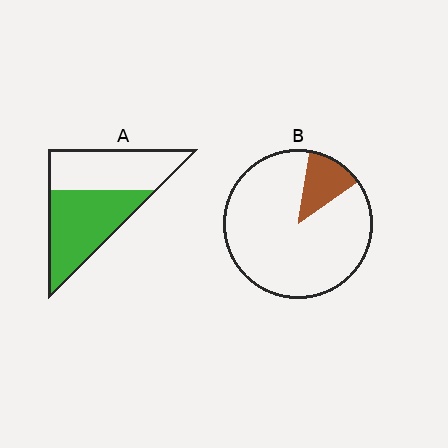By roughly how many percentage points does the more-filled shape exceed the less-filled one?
By roughly 40 percentage points (A over B).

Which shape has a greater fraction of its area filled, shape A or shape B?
Shape A.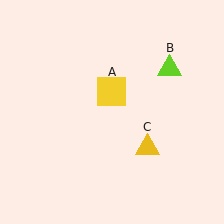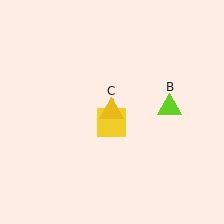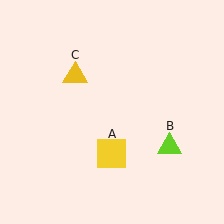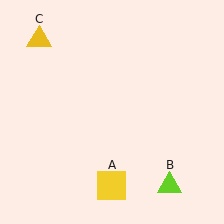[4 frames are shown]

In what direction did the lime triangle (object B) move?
The lime triangle (object B) moved down.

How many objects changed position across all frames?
3 objects changed position: yellow square (object A), lime triangle (object B), yellow triangle (object C).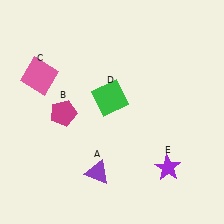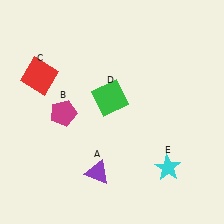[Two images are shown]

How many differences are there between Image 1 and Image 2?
There are 2 differences between the two images.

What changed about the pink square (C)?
In Image 1, C is pink. In Image 2, it changed to red.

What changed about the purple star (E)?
In Image 1, E is purple. In Image 2, it changed to cyan.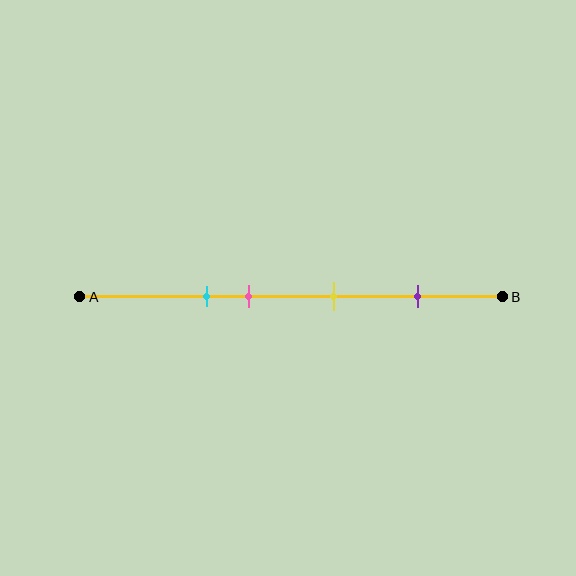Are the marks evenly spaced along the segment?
No, the marks are not evenly spaced.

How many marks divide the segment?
There are 4 marks dividing the segment.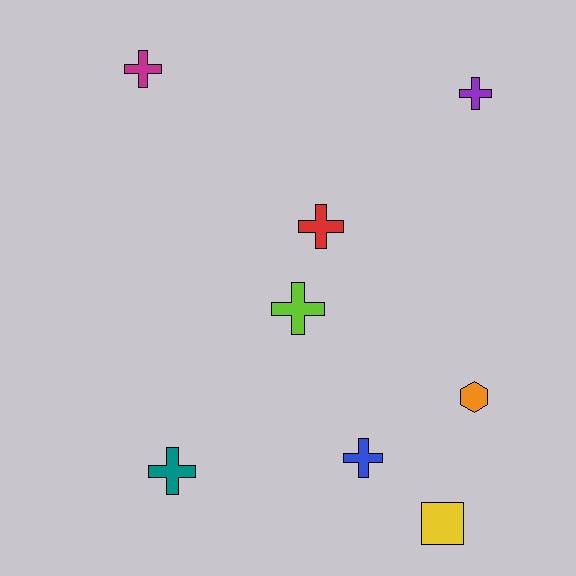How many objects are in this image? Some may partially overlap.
There are 8 objects.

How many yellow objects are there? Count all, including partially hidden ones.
There is 1 yellow object.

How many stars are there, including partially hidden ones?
There are no stars.